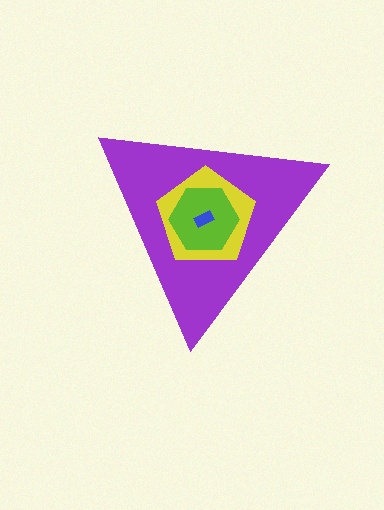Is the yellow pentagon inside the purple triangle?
Yes.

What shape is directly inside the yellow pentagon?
The lime hexagon.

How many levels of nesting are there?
4.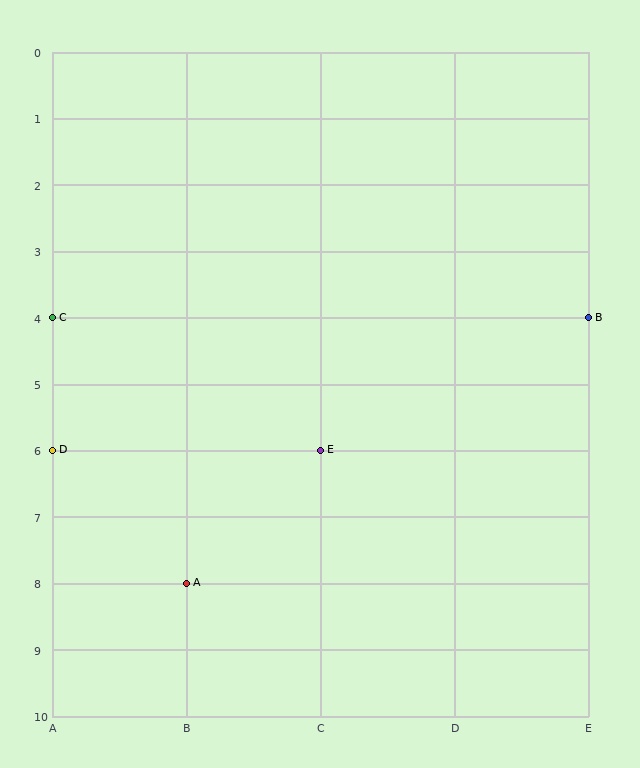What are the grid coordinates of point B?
Point B is at grid coordinates (E, 4).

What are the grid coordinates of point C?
Point C is at grid coordinates (A, 4).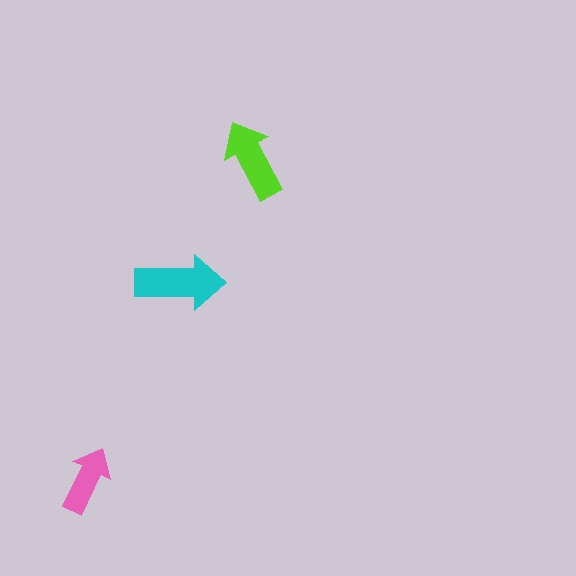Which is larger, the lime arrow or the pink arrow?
The lime one.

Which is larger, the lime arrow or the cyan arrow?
The cyan one.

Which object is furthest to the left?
The pink arrow is leftmost.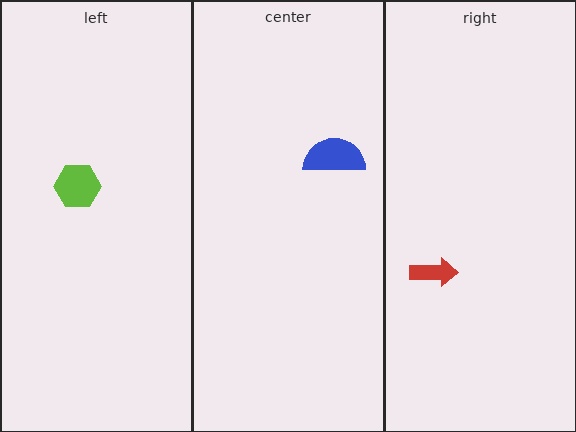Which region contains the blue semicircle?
The center region.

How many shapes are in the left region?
1.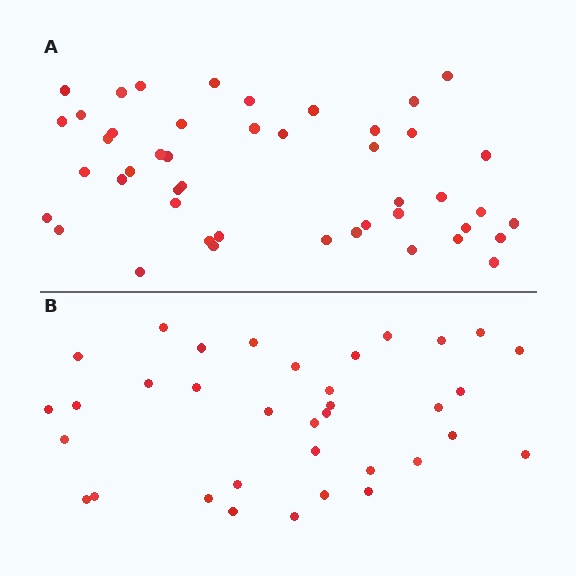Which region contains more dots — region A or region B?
Region A (the top region) has more dots.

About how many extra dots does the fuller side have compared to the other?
Region A has roughly 12 or so more dots than region B.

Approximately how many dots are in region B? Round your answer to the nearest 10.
About 40 dots. (The exact count is 35, which rounds to 40.)